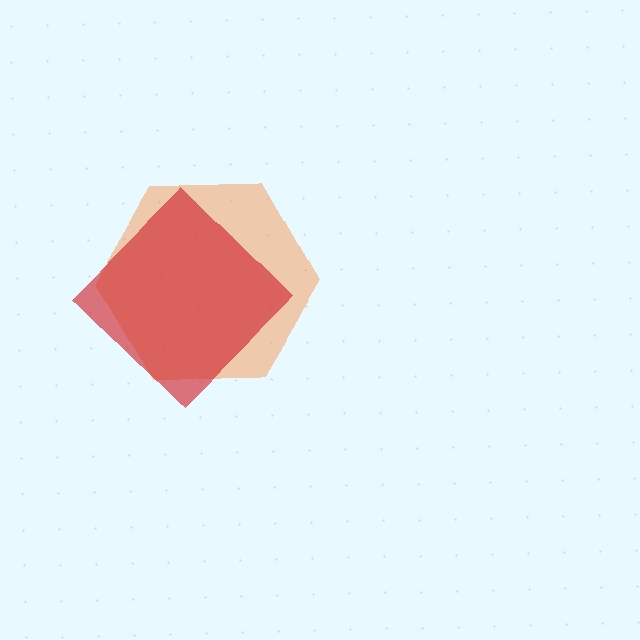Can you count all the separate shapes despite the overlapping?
Yes, there are 2 separate shapes.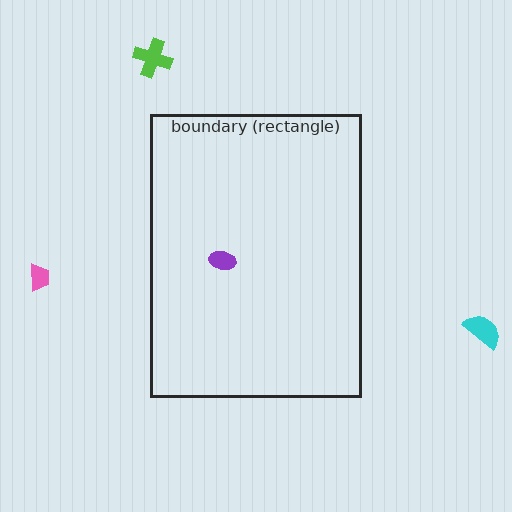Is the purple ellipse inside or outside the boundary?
Inside.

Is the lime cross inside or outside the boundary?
Outside.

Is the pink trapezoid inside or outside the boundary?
Outside.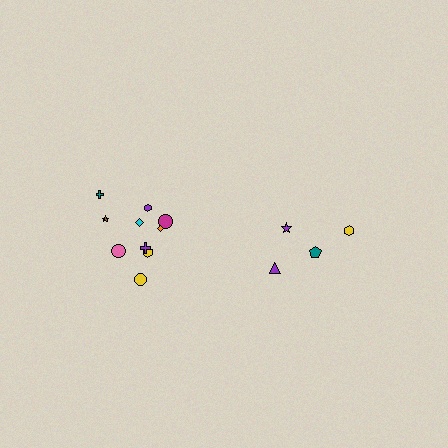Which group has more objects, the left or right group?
The left group.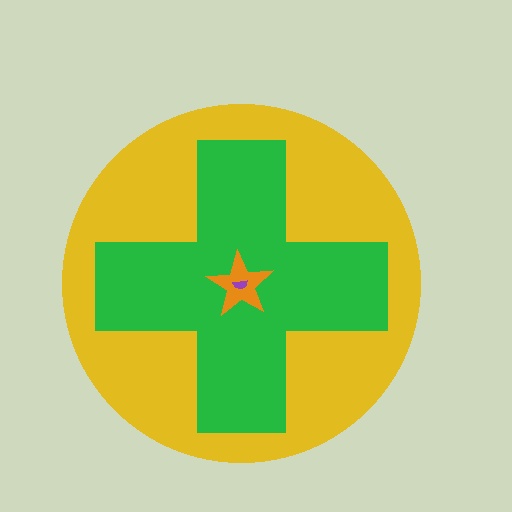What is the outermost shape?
The yellow circle.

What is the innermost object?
The purple semicircle.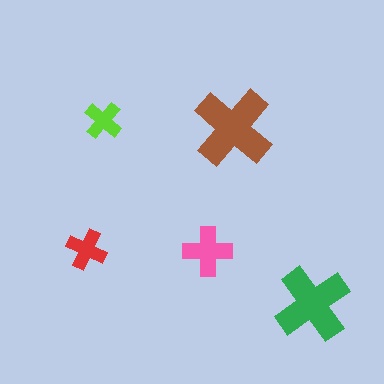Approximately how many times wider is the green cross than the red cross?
About 2 times wider.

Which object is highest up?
The lime cross is topmost.